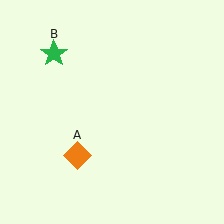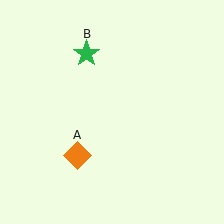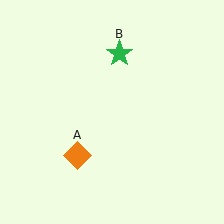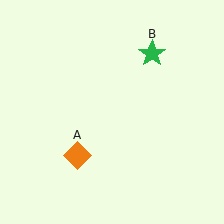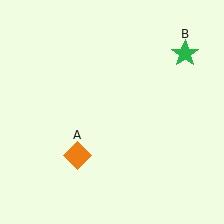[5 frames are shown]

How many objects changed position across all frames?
1 object changed position: green star (object B).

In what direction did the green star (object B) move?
The green star (object B) moved right.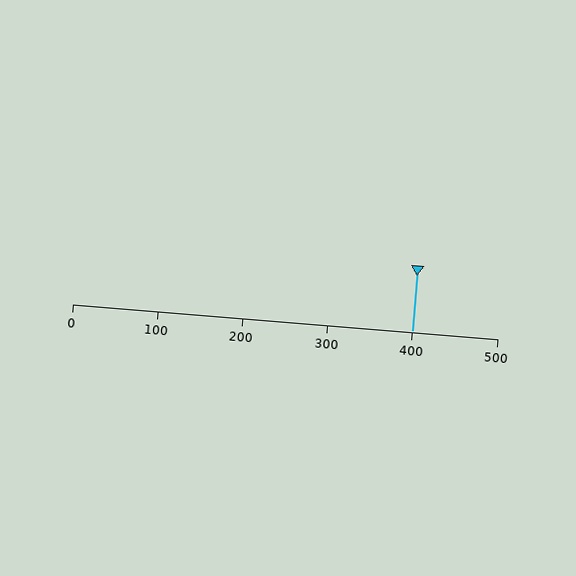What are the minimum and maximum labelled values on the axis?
The axis runs from 0 to 500.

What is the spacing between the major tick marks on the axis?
The major ticks are spaced 100 apart.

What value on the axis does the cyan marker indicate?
The marker indicates approximately 400.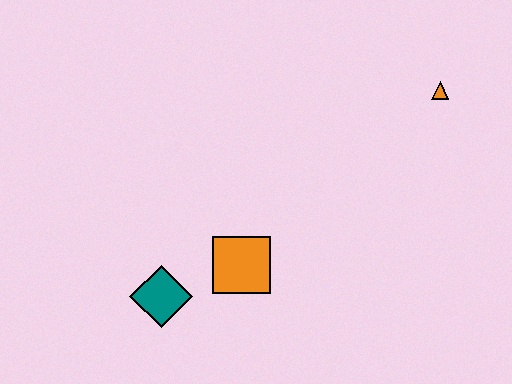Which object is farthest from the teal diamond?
The orange triangle is farthest from the teal diamond.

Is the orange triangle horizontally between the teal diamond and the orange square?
No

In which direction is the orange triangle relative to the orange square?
The orange triangle is to the right of the orange square.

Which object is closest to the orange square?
The teal diamond is closest to the orange square.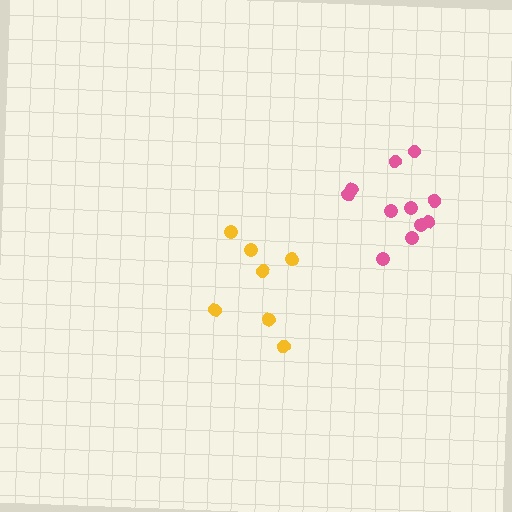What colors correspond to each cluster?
The clusters are colored: pink, yellow.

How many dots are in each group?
Group 1: 11 dots, Group 2: 7 dots (18 total).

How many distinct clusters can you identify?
There are 2 distinct clusters.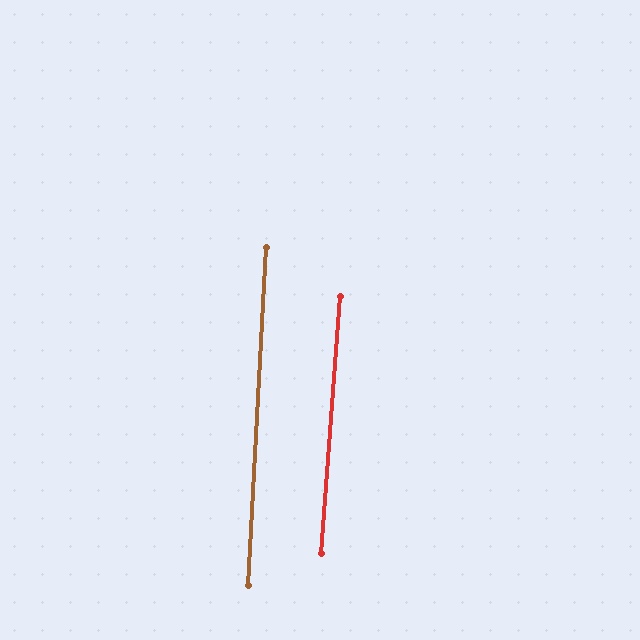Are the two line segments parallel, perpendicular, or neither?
Parallel — their directions differ by only 1.3°.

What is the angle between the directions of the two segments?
Approximately 1 degree.